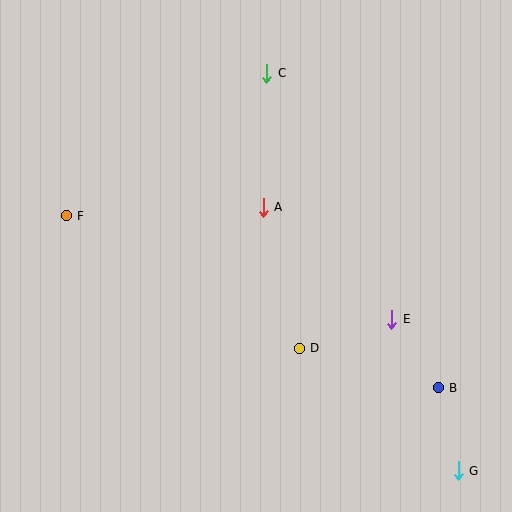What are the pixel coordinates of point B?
Point B is at (438, 388).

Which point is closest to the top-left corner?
Point F is closest to the top-left corner.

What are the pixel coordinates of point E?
Point E is at (392, 319).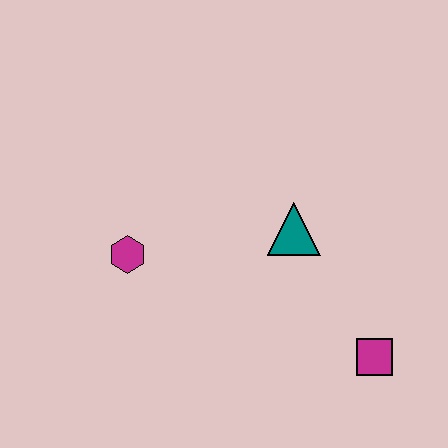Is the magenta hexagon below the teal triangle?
Yes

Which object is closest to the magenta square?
The teal triangle is closest to the magenta square.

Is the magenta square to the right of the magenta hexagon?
Yes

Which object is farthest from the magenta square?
The magenta hexagon is farthest from the magenta square.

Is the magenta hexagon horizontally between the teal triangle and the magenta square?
No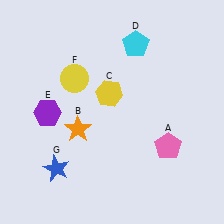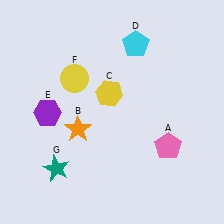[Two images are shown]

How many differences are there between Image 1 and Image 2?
There is 1 difference between the two images.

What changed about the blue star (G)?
In Image 1, G is blue. In Image 2, it changed to teal.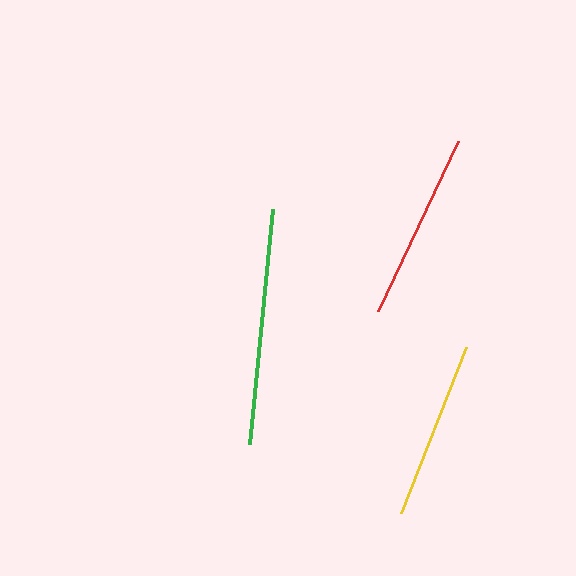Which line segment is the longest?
The green line is the longest at approximately 236 pixels.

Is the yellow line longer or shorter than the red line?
The red line is longer than the yellow line.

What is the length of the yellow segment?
The yellow segment is approximately 179 pixels long.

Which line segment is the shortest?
The yellow line is the shortest at approximately 179 pixels.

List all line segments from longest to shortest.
From longest to shortest: green, red, yellow.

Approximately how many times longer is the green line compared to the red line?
The green line is approximately 1.3 times the length of the red line.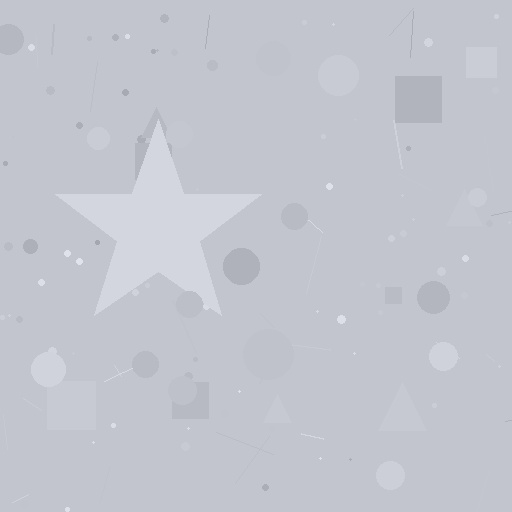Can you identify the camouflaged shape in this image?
The camouflaged shape is a star.